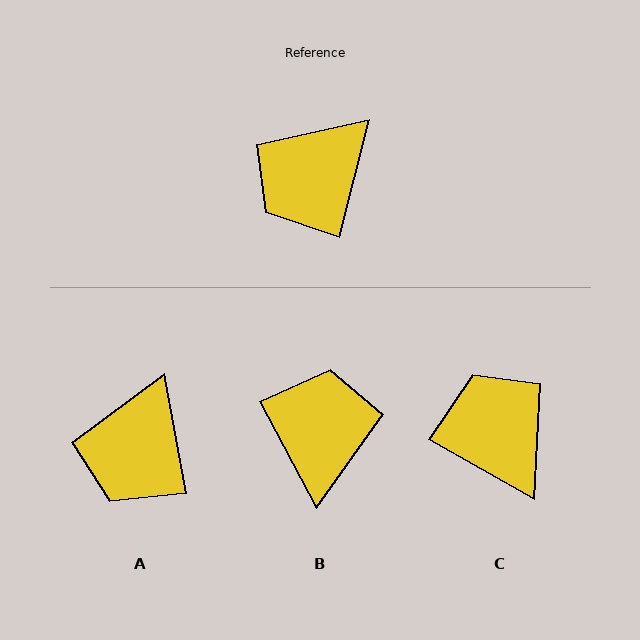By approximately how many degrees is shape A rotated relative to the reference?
Approximately 25 degrees counter-clockwise.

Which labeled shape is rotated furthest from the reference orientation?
B, about 138 degrees away.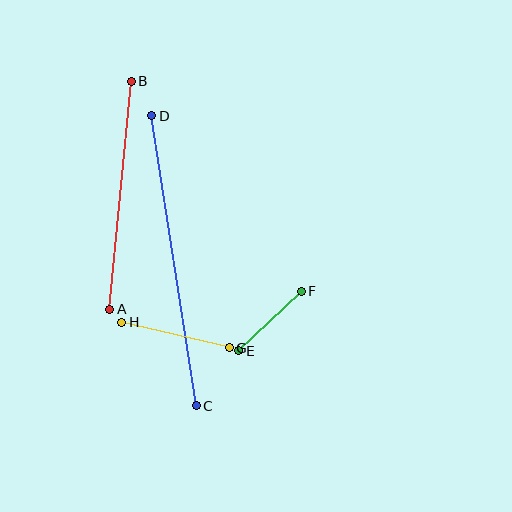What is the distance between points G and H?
The distance is approximately 110 pixels.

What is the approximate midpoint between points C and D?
The midpoint is at approximately (174, 261) pixels.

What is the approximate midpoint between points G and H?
The midpoint is at approximately (176, 335) pixels.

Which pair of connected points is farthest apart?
Points C and D are farthest apart.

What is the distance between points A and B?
The distance is approximately 229 pixels.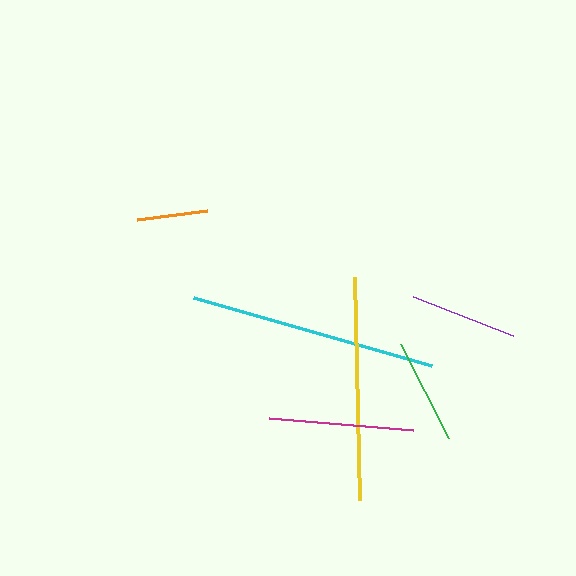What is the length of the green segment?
The green segment is approximately 107 pixels long.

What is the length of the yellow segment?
The yellow segment is approximately 223 pixels long.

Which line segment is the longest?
The cyan line is the longest at approximately 247 pixels.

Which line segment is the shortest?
The orange line is the shortest at approximately 70 pixels.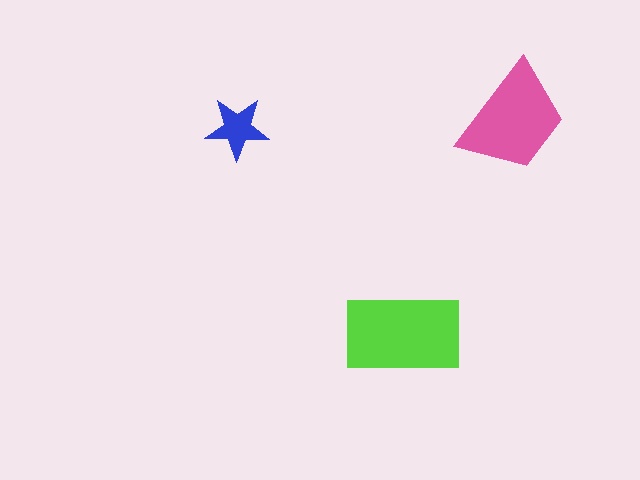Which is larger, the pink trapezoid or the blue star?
The pink trapezoid.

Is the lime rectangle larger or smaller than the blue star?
Larger.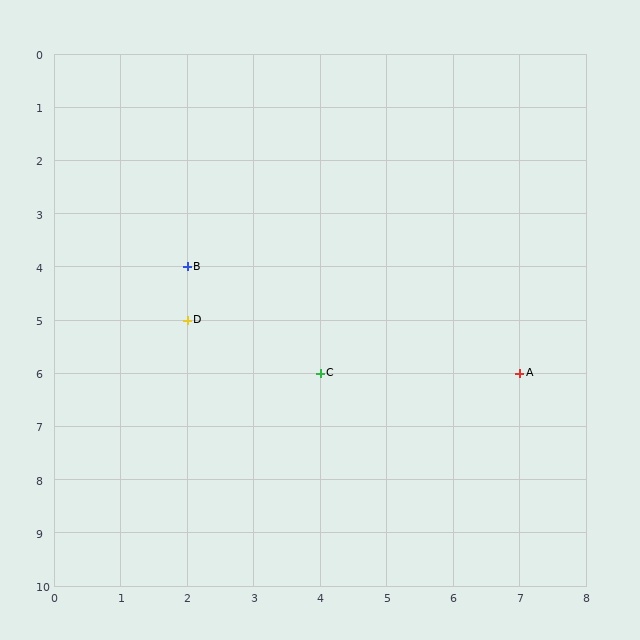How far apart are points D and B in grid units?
Points D and B are 1 row apart.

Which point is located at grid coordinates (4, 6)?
Point C is at (4, 6).